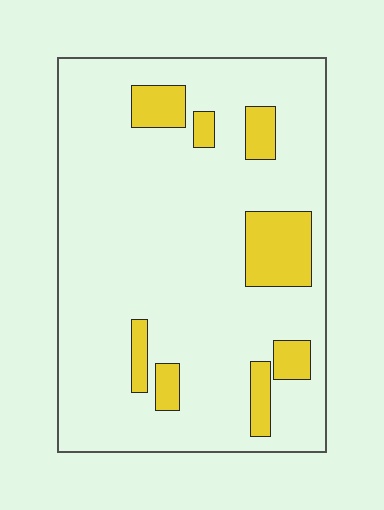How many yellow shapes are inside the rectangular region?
8.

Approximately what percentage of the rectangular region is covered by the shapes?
Approximately 15%.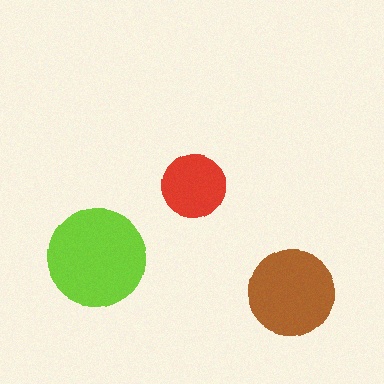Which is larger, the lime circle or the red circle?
The lime one.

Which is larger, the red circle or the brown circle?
The brown one.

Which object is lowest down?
The brown circle is bottommost.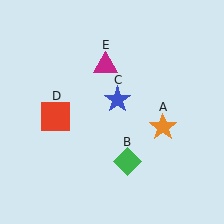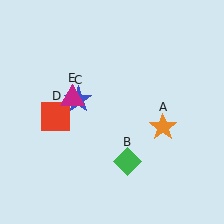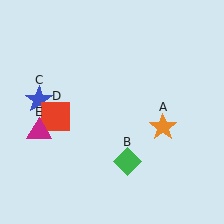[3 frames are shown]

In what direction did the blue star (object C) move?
The blue star (object C) moved left.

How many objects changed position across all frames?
2 objects changed position: blue star (object C), magenta triangle (object E).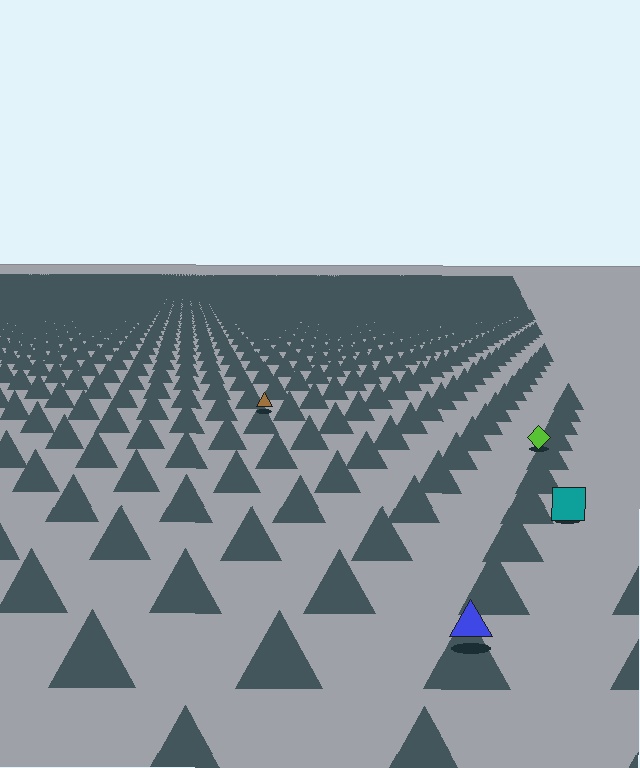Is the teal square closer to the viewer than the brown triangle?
Yes. The teal square is closer — you can tell from the texture gradient: the ground texture is coarser near it.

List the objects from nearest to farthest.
From nearest to farthest: the blue triangle, the teal square, the lime diamond, the brown triangle.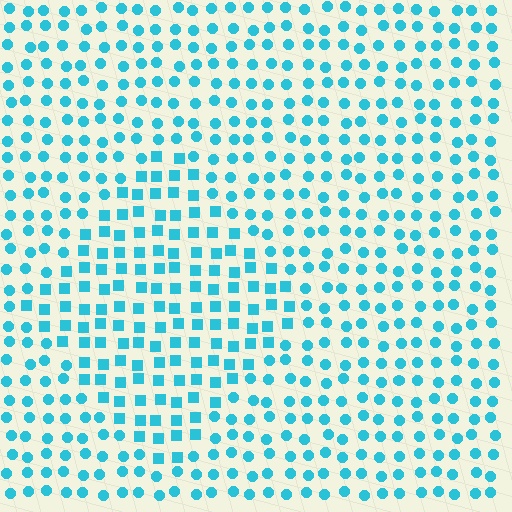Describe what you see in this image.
The image is filled with small cyan elements arranged in a uniform grid. A diamond-shaped region contains squares, while the surrounding area contains circles. The boundary is defined purely by the change in element shape.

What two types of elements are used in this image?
The image uses squares inside the diamond region and circles outside it.